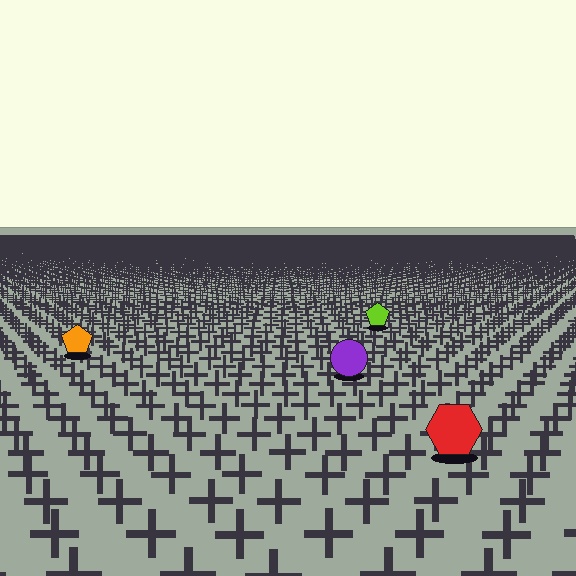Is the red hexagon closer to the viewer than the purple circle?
Yes. The red hexagon is closer — you can tell from the texture gradient: the ground texture is coarser near it.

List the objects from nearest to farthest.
From nearest to farthest: the red hexagon, the purple circle, the orange pentagon, the lime pentagon.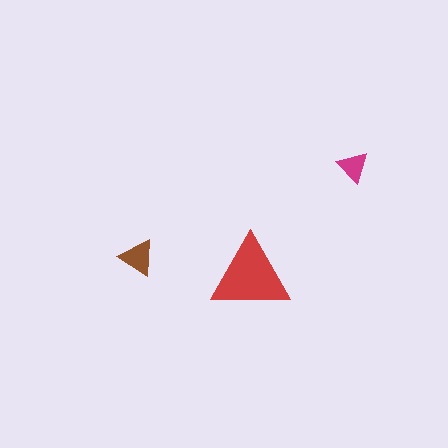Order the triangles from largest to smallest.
the red one, the brown one, the magenta one.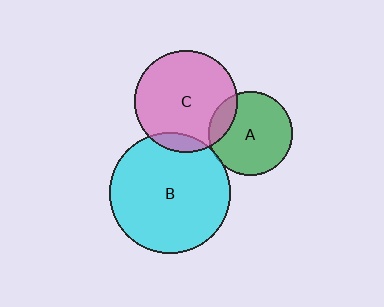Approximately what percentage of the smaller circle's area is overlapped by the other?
Approximately 10%.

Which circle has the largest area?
Circle B (cyan).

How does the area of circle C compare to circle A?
Approximately 1.5 times.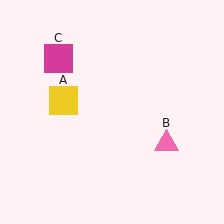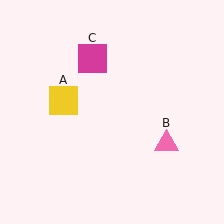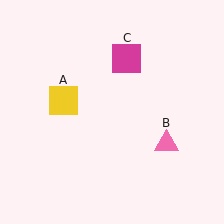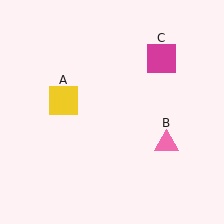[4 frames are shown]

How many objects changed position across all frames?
1 object changed position: magenta square (object C).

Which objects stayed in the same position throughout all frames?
Yellow square (object A) and pink triangle (object B) remained stationary.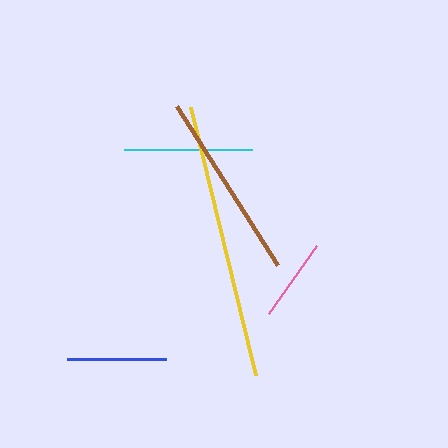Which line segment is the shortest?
The pink line is the shortest at approximately 83 pixels.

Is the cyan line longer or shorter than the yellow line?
The yellow line is longer than the cyan line.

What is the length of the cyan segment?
The cyan segment is approximately 128 pixels long.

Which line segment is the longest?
The yellow line is the longest at approximately 276 pixels.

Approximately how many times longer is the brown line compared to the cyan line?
The brown line is approximately 1.5 times the length of the cyan line.